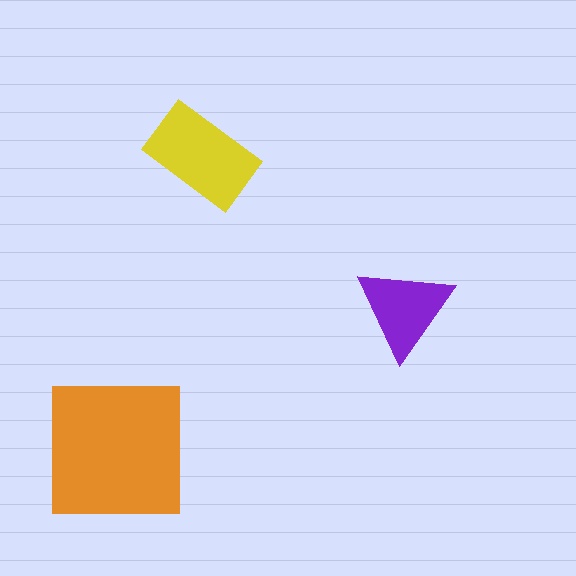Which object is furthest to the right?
The purple triangle is rightmost.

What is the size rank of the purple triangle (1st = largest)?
3rd.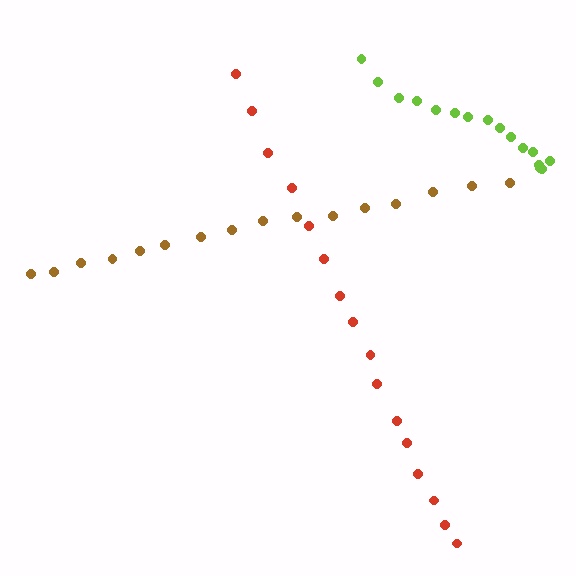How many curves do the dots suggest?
There are 3 distinct paths.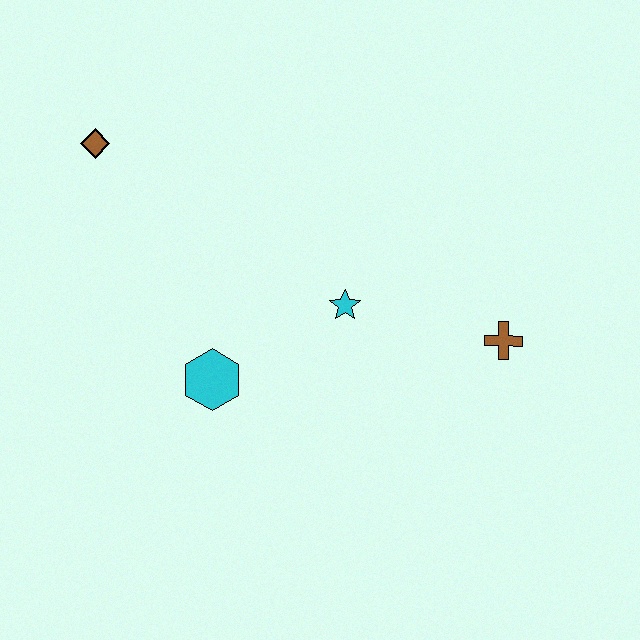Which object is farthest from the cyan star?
The brown diamond is farthest from the cyan star.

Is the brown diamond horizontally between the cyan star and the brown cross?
No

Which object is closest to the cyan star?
The cyan hexagon is closest to the cyan star.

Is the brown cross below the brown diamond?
Yes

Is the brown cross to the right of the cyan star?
Yes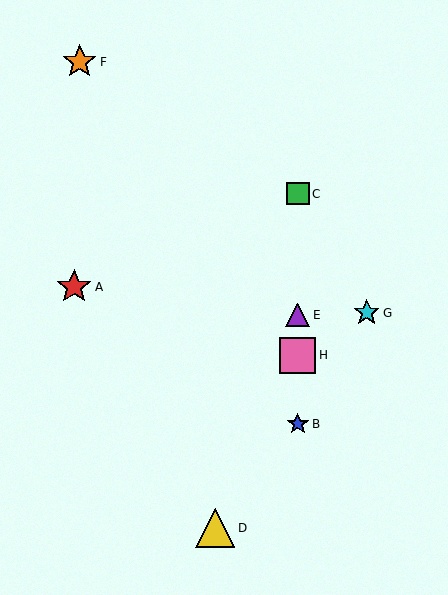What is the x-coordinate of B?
Object B is at x≈298.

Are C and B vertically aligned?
Yes, both are at x≈298.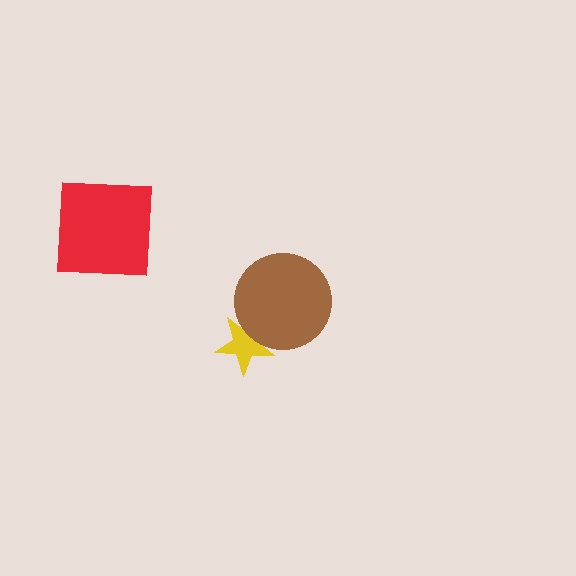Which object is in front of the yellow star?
The brown circle is in front of the yellow star.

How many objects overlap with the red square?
0 objects overlap with the red square.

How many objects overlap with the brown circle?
1 object overlaps with the brown circle.